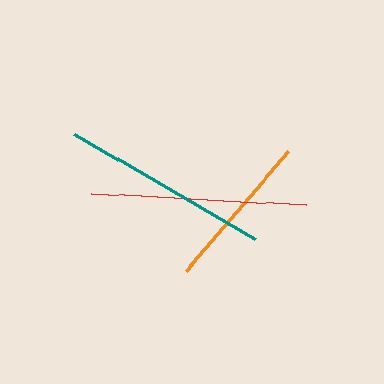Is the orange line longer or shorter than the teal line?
The teal line is longer than the orange line.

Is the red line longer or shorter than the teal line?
The red line is longer than the teal line.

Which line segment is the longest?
The red line is the longest at approximately 215 pixels.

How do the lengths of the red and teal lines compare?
The red and teal lines are approximately the same length.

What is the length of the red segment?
The red segment is approximately 215 pixels long.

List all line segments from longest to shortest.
From longest to shortest: red, teal, orange.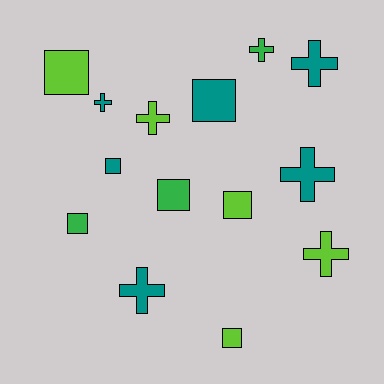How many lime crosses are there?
There are 2 lime crosses.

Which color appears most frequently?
Teal, with 6 objects.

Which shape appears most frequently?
Cross, with 7 objects.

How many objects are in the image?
There are 14 objects.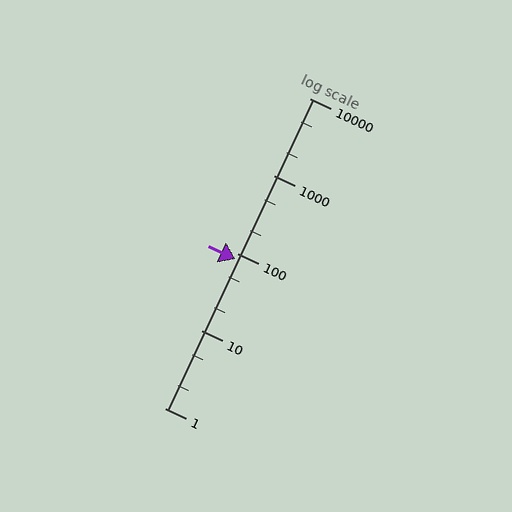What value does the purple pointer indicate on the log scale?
The pointer indicates approximately 85.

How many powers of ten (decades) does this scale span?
The scale spans 4 decades, from 1 to 10000.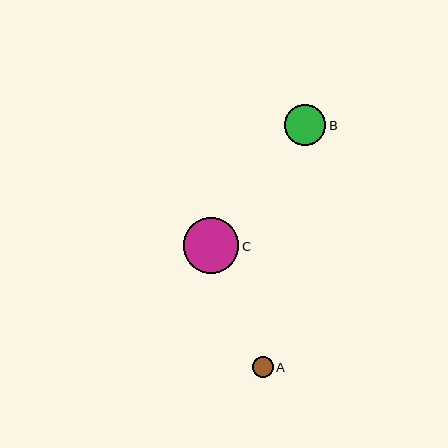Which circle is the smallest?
Circle A is the smallest with a size of approximately 21 pixels.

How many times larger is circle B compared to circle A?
Circle B is approximately 2.0 times the size of circle A.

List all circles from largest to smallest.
From largest to smallest: C, B, A.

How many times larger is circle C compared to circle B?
Circle C is approximately 1.3 times the size of circle B.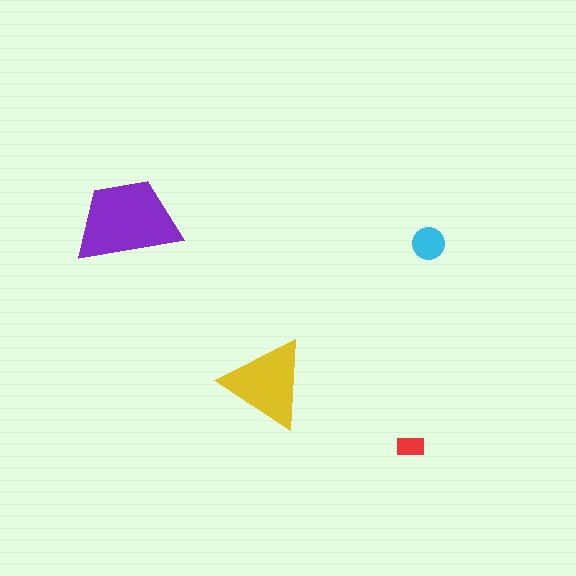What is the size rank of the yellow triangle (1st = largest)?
2nd.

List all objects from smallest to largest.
The red rectangle, the cyan circle, the yellow triangle, the purple trapezoid.